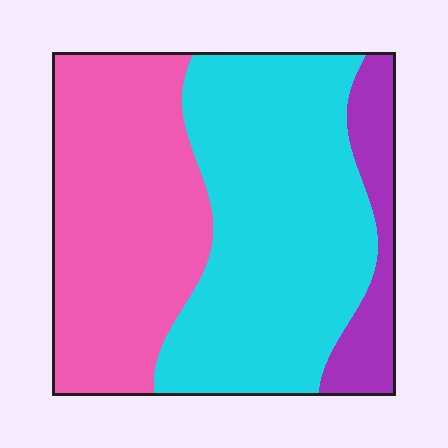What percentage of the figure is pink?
Pink takes up between a quarter and a half of the figure.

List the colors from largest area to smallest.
From largest to smallest: cyan, pink, purple.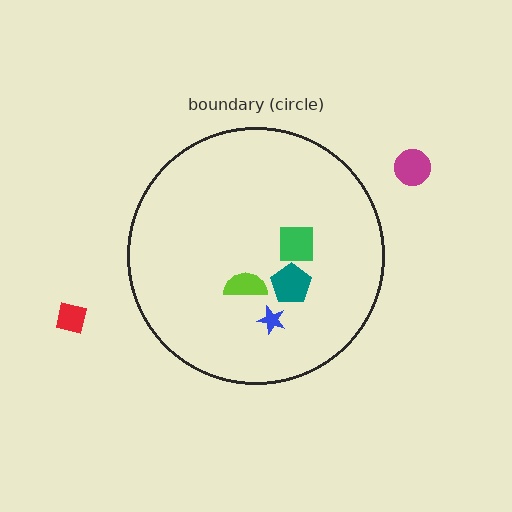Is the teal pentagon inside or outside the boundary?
Inside.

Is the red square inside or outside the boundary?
Outside.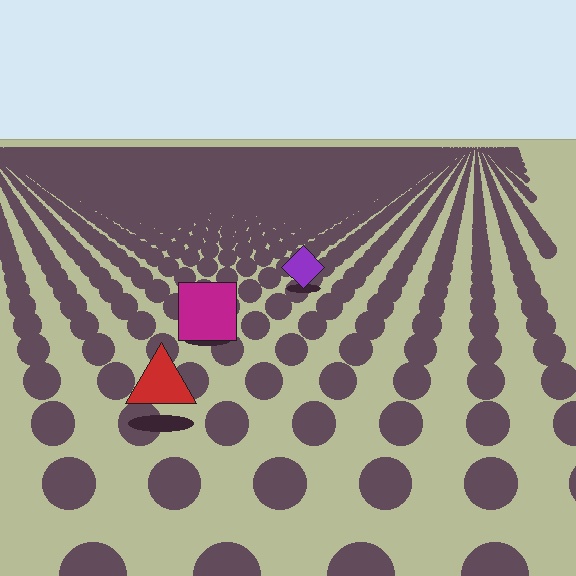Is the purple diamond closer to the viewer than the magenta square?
No. The magenta square is closer — you can tell from the texture gradient: the ground texture is coarser near it.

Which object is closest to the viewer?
The red triangle is closest. The texture marks near it are larger and more spread out.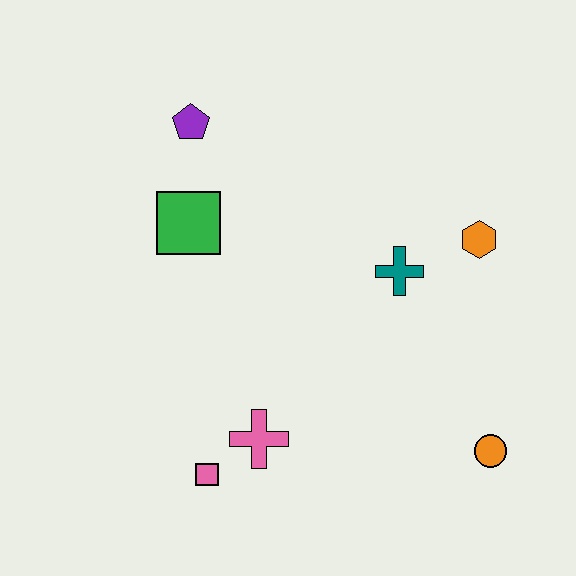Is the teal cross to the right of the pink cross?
Yes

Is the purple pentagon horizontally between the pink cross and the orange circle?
No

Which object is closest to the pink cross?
The pink square is closest to the pink cross.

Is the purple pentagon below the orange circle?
No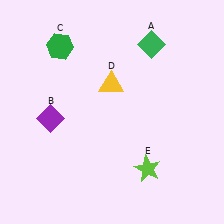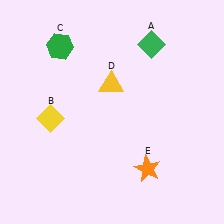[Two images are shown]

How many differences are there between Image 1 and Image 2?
There are 2 differences between the two images.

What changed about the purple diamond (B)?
In Image 1, B is purple. In Image 2, it changed to yellow.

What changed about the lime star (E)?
In Image 1, E is lime. In Image 2, it changed to orange.